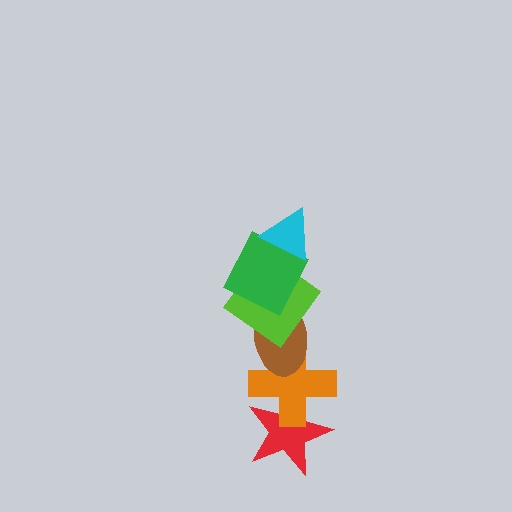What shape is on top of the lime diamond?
The green square is on top of the lime diamond.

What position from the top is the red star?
The red star is 6th from the top.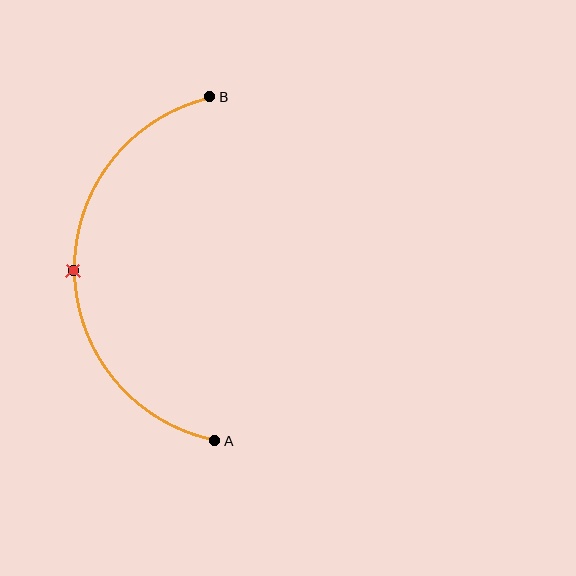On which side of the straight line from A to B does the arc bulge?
The arc bulges to the left of the straight line connecting A and B.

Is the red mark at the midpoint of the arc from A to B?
Yes. The red mark lies on the arc at equal arc-length from both A and B — it is the arc midpoint.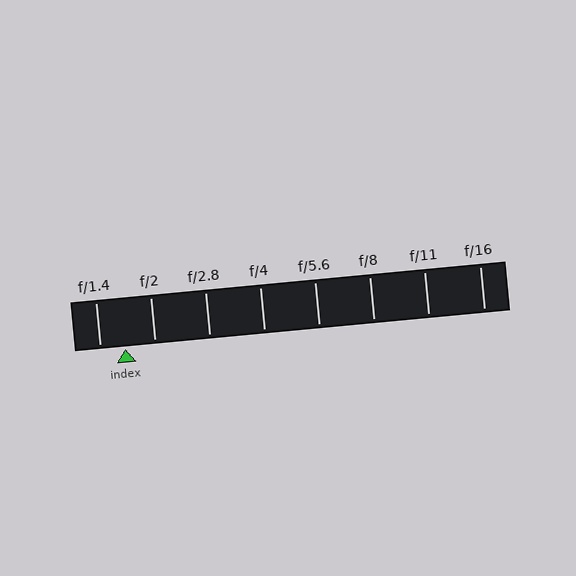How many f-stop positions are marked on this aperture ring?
There are 8 f-stop positions marked.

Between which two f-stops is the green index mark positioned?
The index mark is between f/1.4 and f/2.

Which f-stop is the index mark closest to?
The index mark is closest to f/1.4.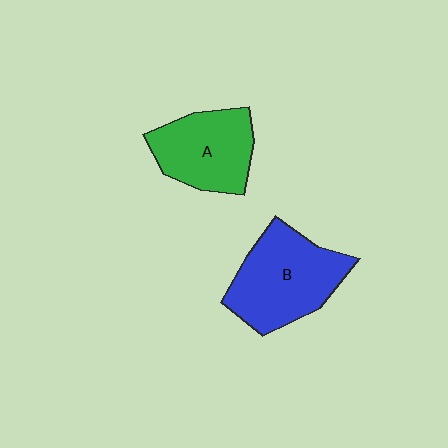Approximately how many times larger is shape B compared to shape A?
Approximately 1.2 times.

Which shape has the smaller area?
Shape A (green).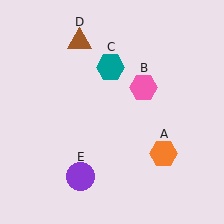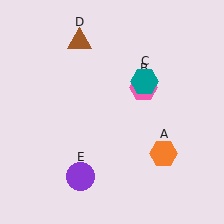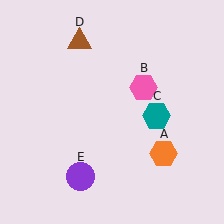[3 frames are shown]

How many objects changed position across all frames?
1 object changed position: teal hexagon (object C).